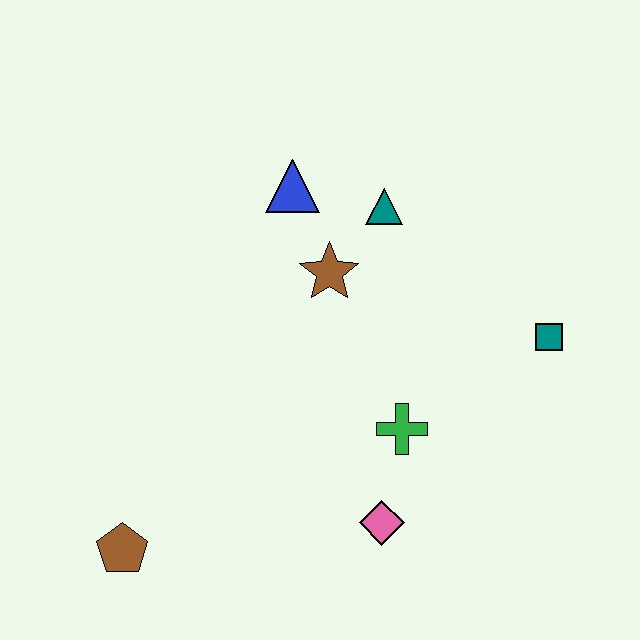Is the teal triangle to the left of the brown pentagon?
No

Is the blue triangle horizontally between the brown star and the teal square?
No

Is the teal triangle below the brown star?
No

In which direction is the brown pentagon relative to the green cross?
The brown pentagon is to the left of the green cross.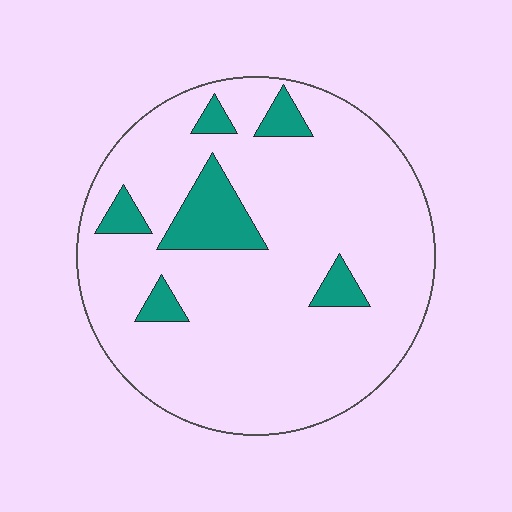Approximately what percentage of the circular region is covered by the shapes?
Approximately 15%.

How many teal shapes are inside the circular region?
6.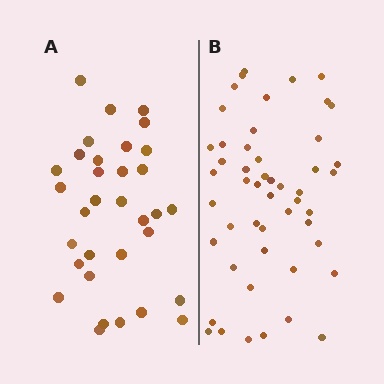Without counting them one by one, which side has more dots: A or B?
Region B (the right region) has more dots.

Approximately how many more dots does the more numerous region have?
Region B has approximately 15 more dots than region A.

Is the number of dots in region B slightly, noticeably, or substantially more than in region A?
Region B has substantially more. The ratio is roughly 1.5 to 1.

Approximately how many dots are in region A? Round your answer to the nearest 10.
About 30 dots. (The exact count is 33, which rounds to 30.)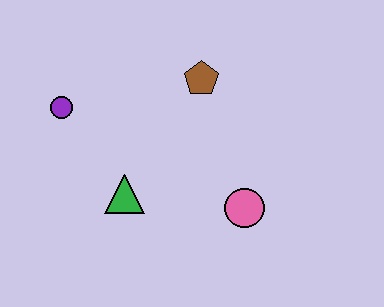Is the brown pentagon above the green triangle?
Yes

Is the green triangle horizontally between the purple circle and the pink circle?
Yes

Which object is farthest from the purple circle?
The pink circle is farthest from the purple circle.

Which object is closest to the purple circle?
The green triangle is closest to the purple circle.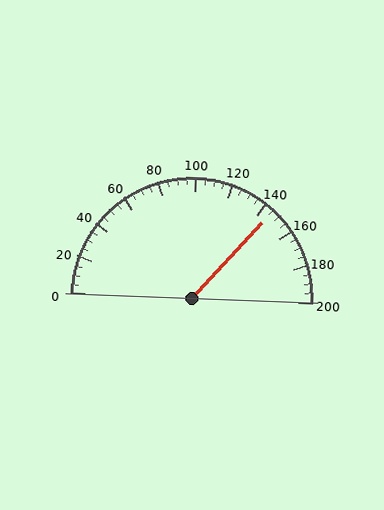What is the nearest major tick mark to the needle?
The nearest major tick mark is 140.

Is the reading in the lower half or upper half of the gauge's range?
The reading is in the upper half of the range (0 to 200).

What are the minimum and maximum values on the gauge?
The gauge ranges from 0 to 200.